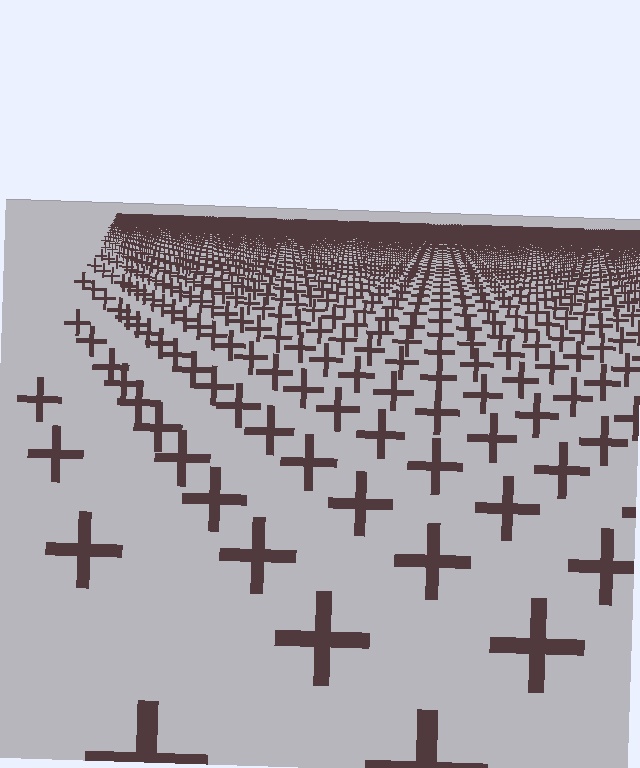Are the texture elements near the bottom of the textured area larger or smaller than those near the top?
Larger. Near the bottom, elements are closer to the viewer and appear at a bigger on-screen size.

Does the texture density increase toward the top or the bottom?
Density increases toward the top.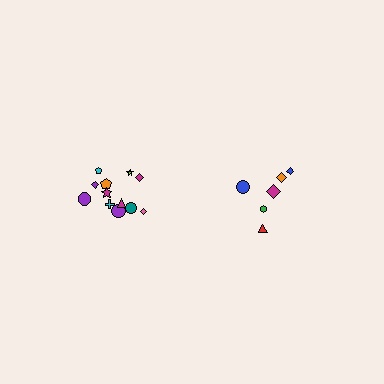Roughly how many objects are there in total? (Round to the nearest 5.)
Roughly 20 objects in total.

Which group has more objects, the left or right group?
The left group.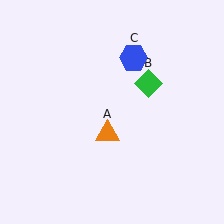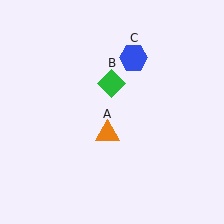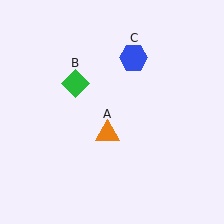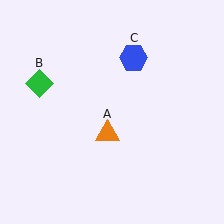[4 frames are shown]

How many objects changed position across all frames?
1 object changed position: green diamond (object B).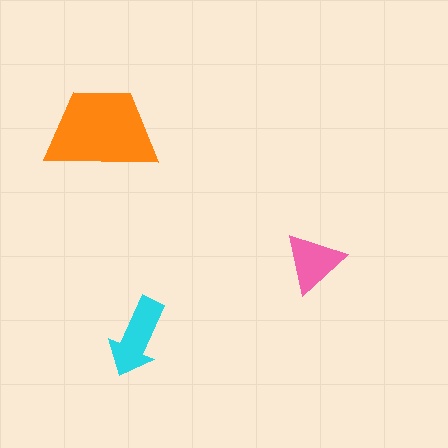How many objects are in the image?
There are 3 objects in the image.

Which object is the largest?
The orange trapezoid.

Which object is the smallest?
The pink triangle.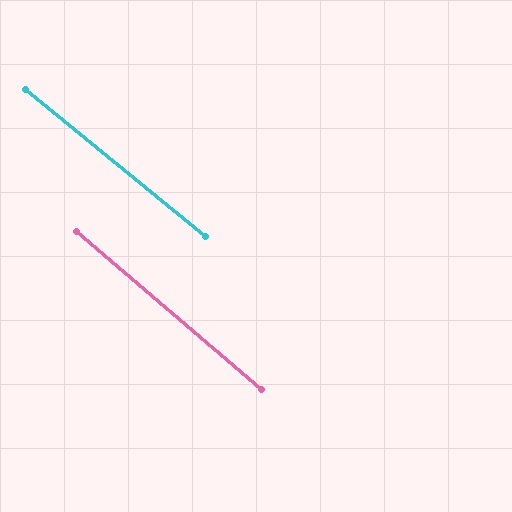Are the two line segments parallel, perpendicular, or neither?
Parallel — their directions differ by only 1.2°.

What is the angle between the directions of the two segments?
Approximately 1 degree.